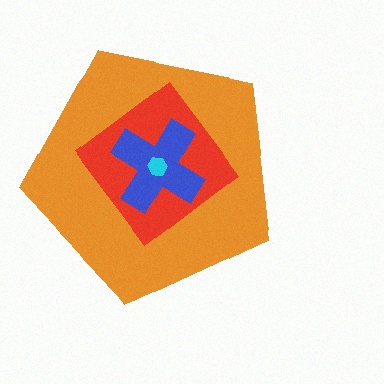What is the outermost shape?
The orange pentagon.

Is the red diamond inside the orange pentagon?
Yes.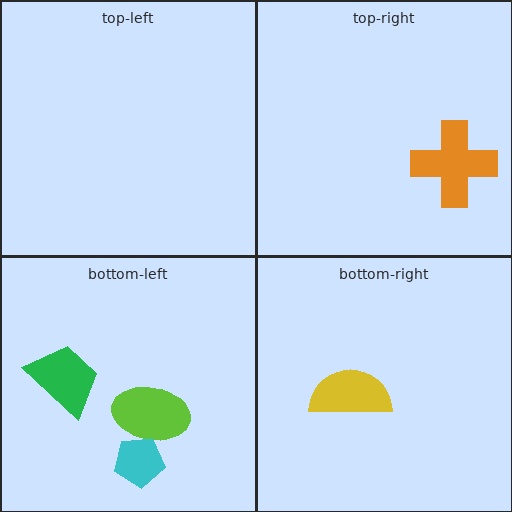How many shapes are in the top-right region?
1.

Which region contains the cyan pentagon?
The bottom-left region.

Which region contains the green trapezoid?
The bottom-left region.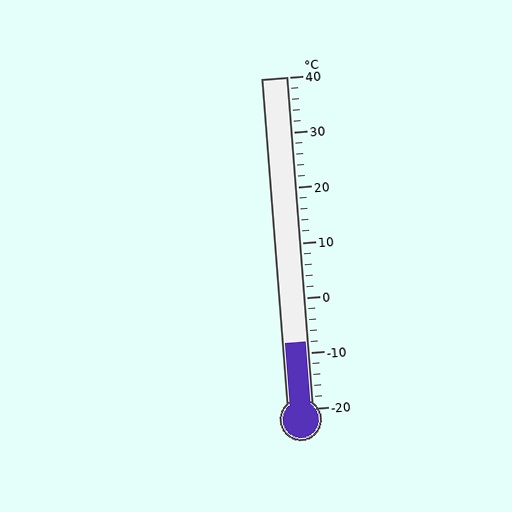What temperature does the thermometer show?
The thermometer shows approximately -8°C.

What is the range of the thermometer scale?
The thermometer scale ranges from -20°C to 40°C.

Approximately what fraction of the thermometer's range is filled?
The thermometer is filled to approximately 20% of its range.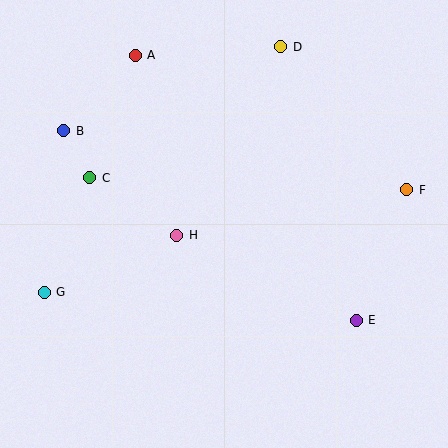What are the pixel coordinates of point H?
Point H is at (177, 235).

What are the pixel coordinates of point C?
Point C is at (90, 178).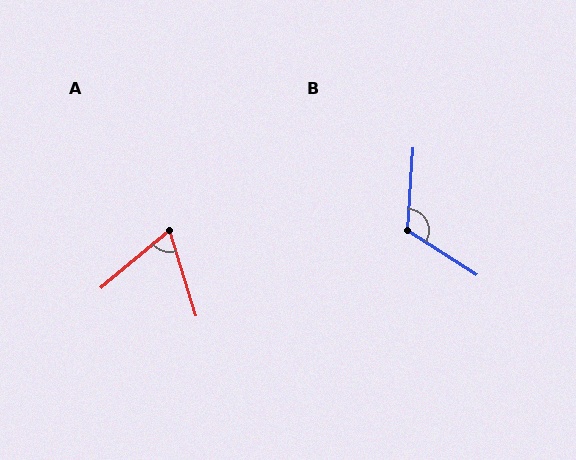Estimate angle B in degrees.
Approximately 119 degrees.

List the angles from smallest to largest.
A (67°), B (119°).